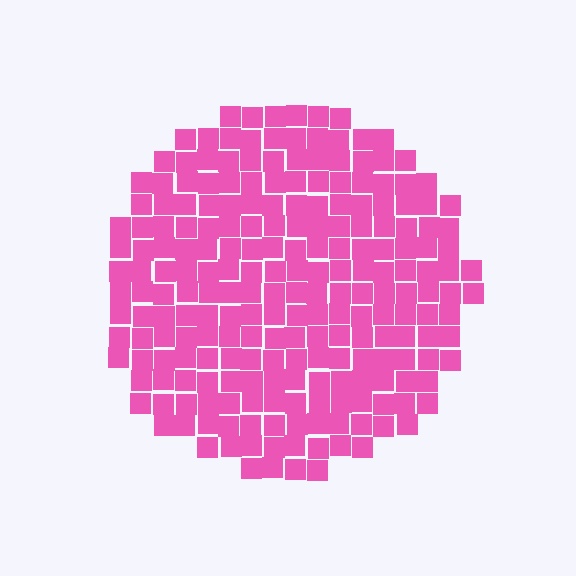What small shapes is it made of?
It is made of small squares.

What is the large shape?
The large shape is a circle.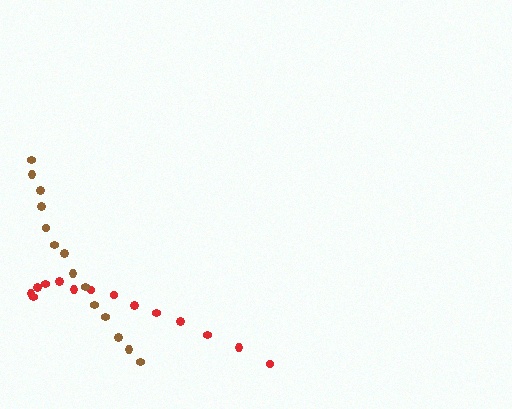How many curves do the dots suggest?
There are 2 distinct paths.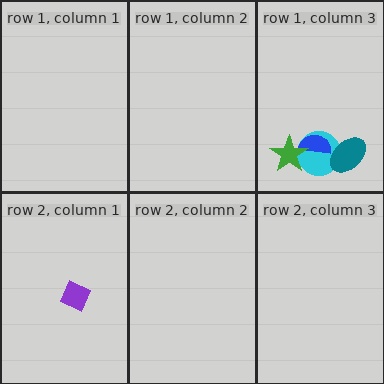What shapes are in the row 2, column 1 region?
The purple diamond.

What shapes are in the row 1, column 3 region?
The cyan circle, the blue semicircle, the green star, the teal ellipse.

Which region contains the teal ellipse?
The row 1, column 3 region.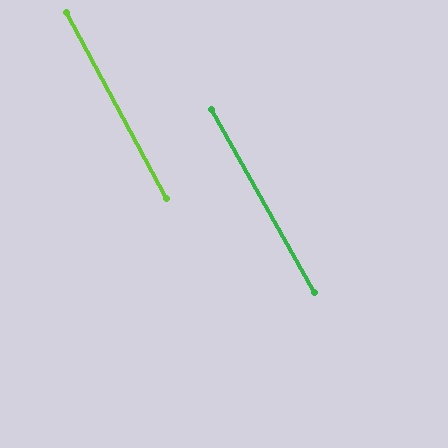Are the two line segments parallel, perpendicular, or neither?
Parallel — their directions differ by only 1.4°.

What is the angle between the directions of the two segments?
Approximately 1 degree.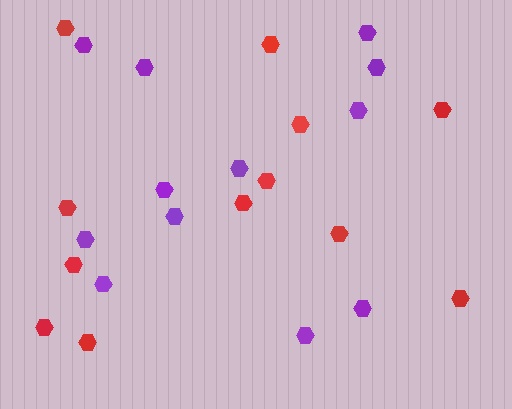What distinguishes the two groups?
There are 2 groups: one group of purple hexagons (12) and one group of red hexagons (12).